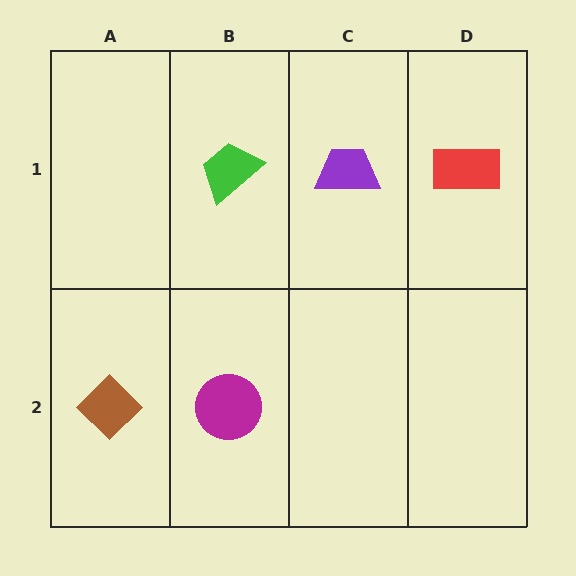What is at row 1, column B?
A green trapezoid.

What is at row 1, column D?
A red rectangle.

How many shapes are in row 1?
3 shapes.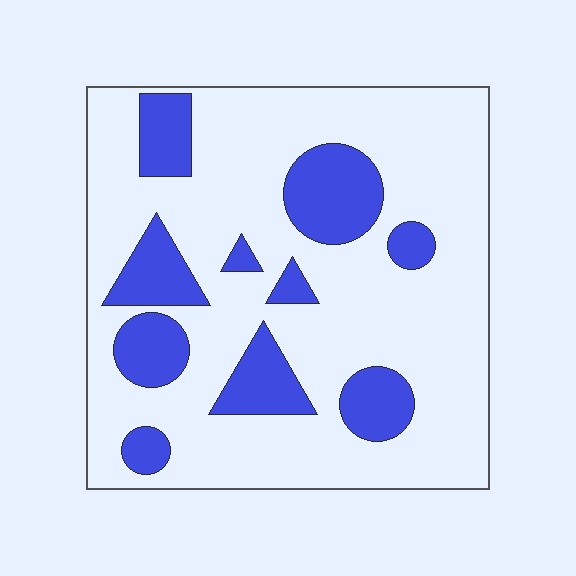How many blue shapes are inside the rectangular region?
10.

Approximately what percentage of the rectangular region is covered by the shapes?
Approximately 25%.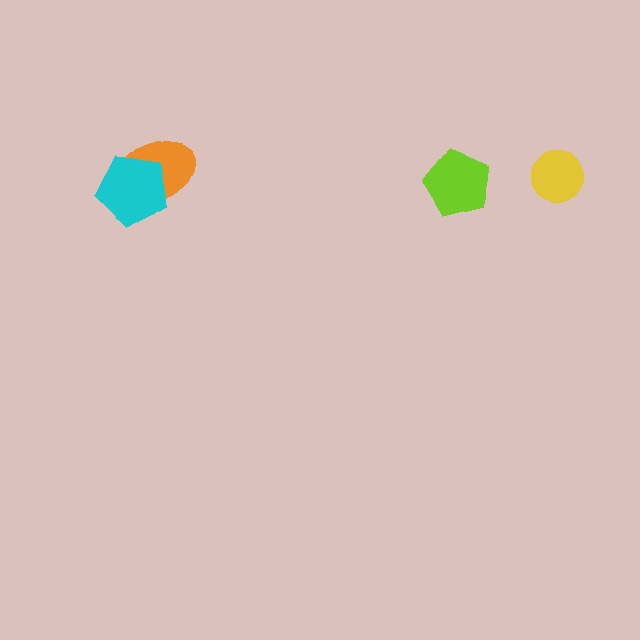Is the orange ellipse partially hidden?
Yes, it is partially covered by another shape.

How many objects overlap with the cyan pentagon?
1 object overlaps with the cyan pentagon.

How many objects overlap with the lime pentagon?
0 objects overlap with the lime pentagon.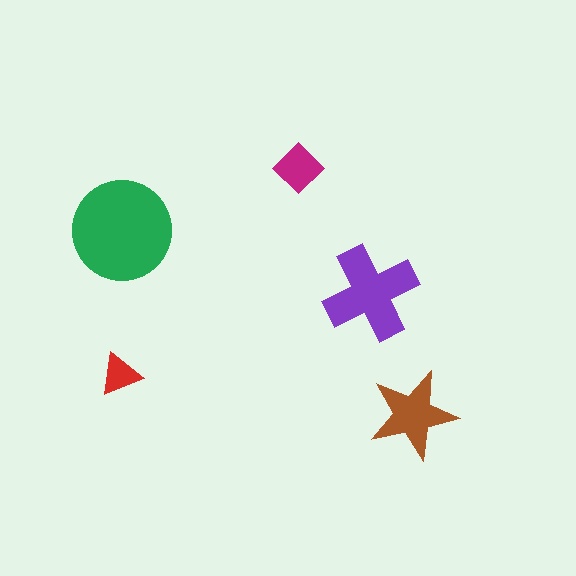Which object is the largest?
The green circle.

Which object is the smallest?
The red triangle.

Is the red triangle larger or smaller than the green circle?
Smaller.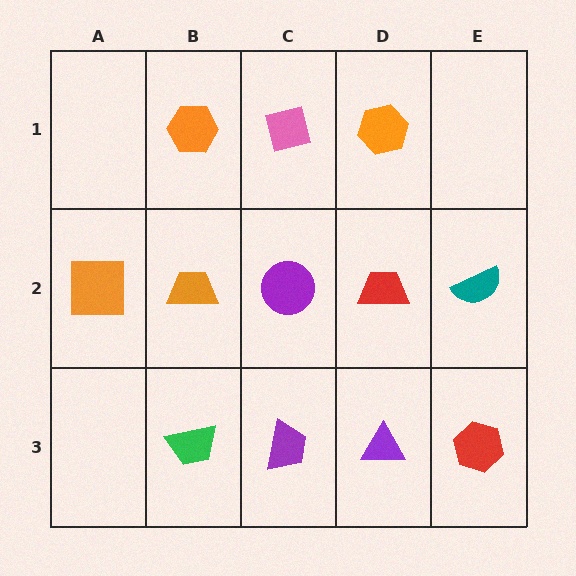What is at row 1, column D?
An orange hexagon.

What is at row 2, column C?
A purple circle.